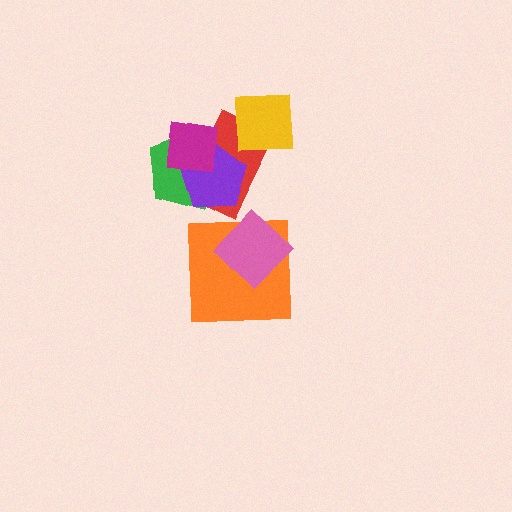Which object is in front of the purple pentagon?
The magenta square is in front of the purple pentagon.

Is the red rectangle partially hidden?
Yes, it is partially covered by another shape.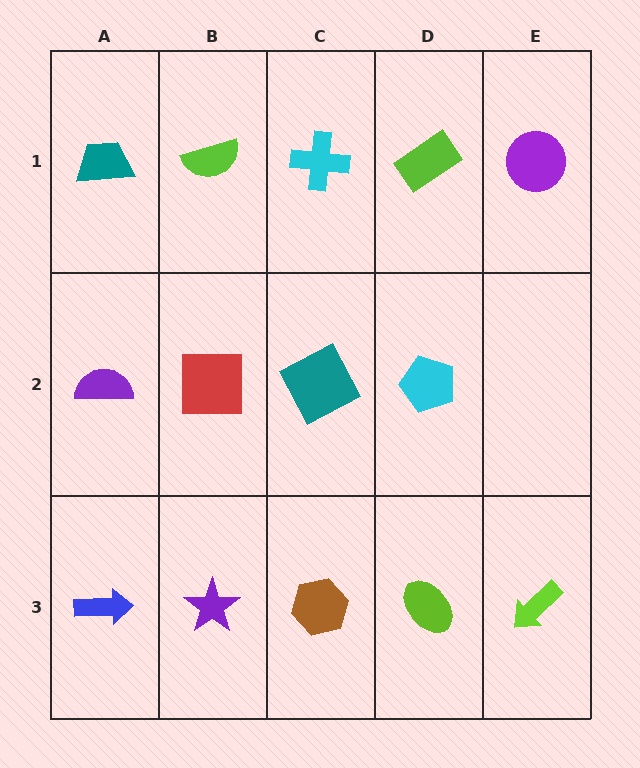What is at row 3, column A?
A blue arrow.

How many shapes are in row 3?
5 shapes.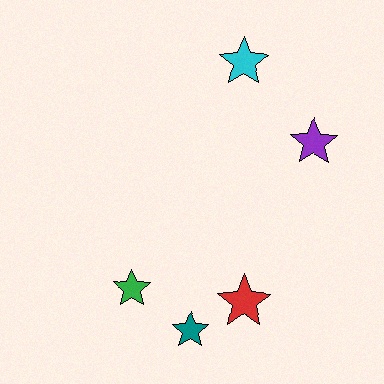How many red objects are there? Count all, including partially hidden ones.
There is 1 red object.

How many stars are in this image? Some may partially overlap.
There are 5 stars.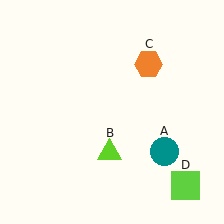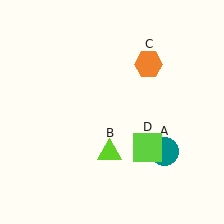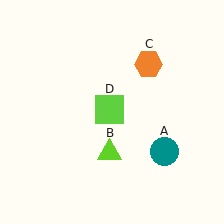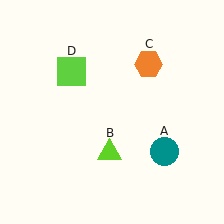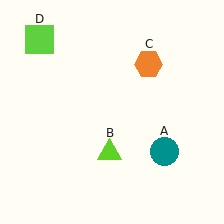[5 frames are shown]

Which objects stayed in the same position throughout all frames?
Teal circle (object A) and lime triangle (object B) and orange hexagon (object C) remained stationary.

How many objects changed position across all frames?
1 object changed position: lime square (object D).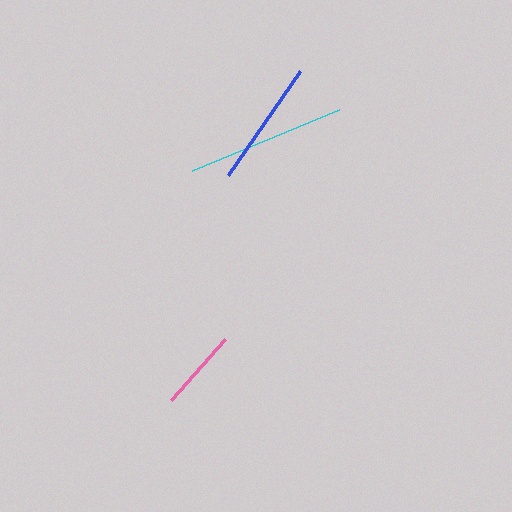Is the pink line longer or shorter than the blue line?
The blue line is longer than the pink line.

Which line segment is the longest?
The cyan line is the longest at approximately 159 pixels.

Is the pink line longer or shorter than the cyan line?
The cyan line is longer than the pink line.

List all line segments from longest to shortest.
From longest to shortest: cyan, blue, pink.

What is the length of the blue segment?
The blue segment is approximately 126 pixels long.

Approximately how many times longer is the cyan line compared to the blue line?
The cyan line is approximately 1.3 times the length of the blue line.